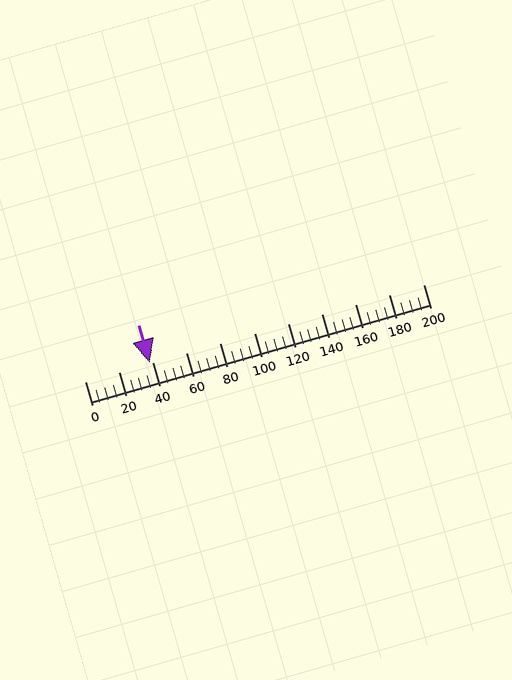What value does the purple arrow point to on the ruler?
The purple arrow points to approximately 38.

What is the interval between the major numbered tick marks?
The major tick marks are spaced 20 units apart.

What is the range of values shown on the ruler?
The ruler shows values from 0 to 200.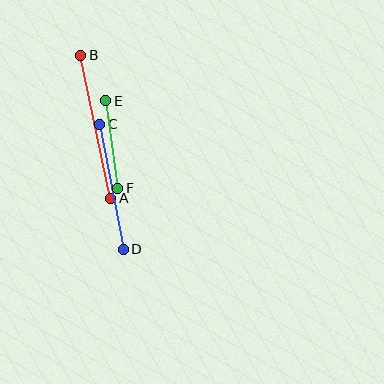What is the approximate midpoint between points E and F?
The midpoint is at approximately (112, 144) pixels.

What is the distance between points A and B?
The distance is approximately 146 pixels.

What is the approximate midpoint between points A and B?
The midpoint is at approximately (96, 127) pixels.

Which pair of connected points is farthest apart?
Points A and B are farthest apart.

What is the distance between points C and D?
The distance is approximately 128 pixels.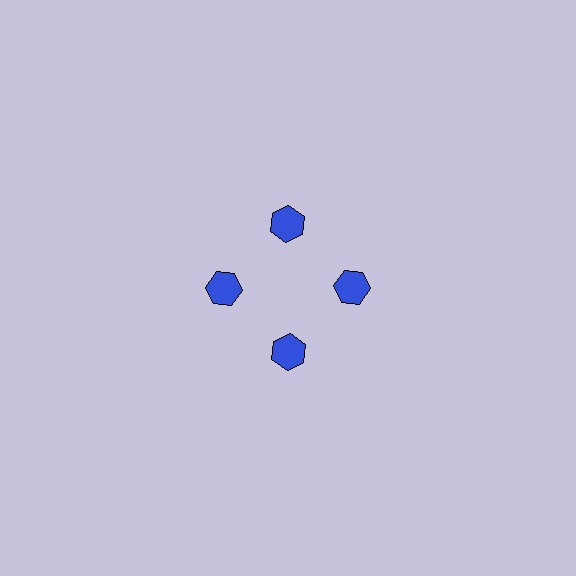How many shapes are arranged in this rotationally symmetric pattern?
There are 4 shapes, arranged in 4 groups of 1.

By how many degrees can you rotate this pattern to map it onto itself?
The pattern maps onto itself every 90 degrees of rotation.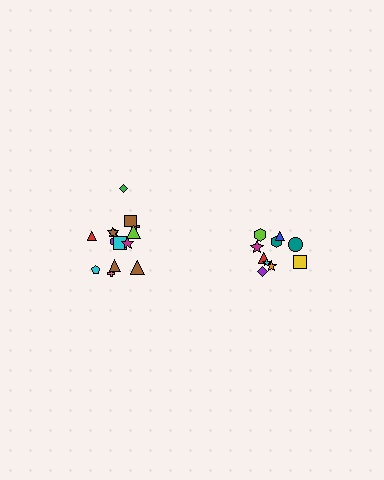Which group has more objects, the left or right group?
The left group.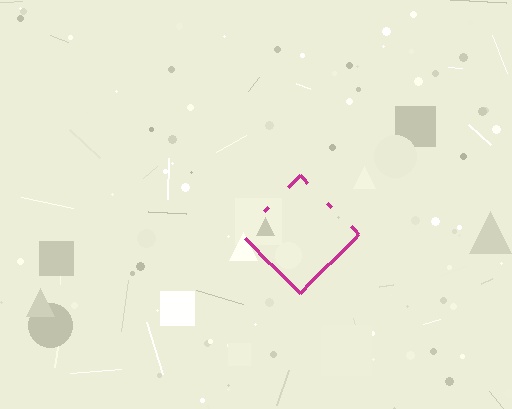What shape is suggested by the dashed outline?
The dashed outline suggests a diamond.